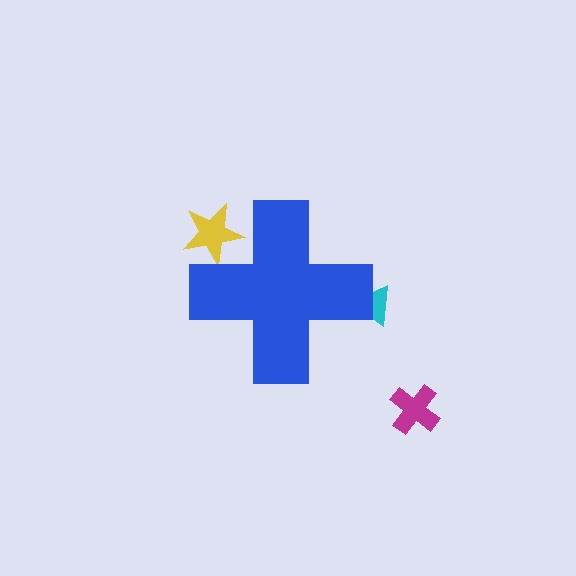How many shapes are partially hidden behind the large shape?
2 shapes are partially hidden.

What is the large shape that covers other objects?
A blue cross.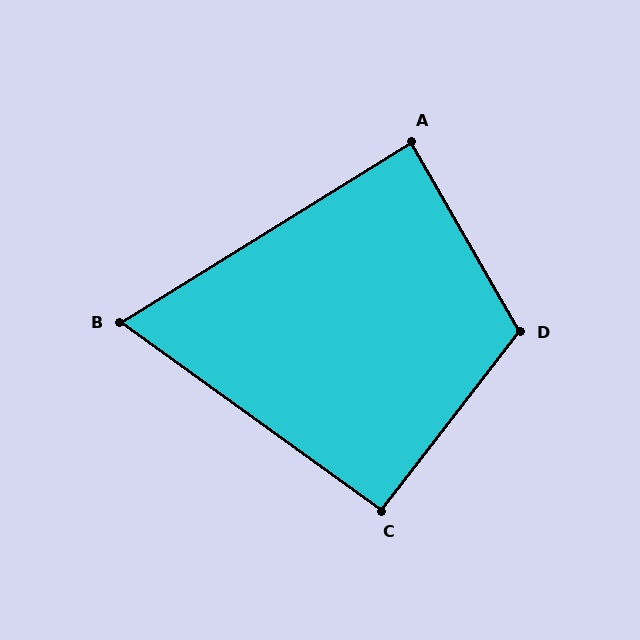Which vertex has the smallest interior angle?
B, at approximately 68 degrees.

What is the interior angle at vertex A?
Approximately 88 degrees (approximately right).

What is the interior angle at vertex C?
Approximately 92 degrees (approximately right).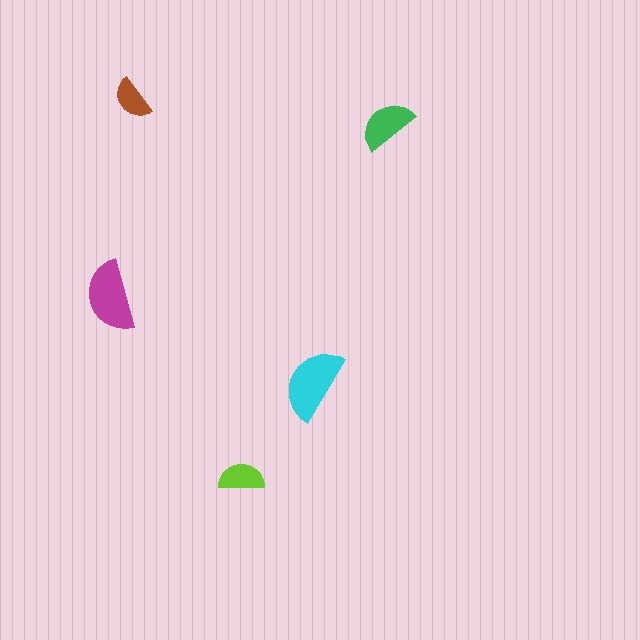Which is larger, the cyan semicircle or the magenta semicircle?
The cyan one.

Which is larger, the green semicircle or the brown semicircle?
The green one.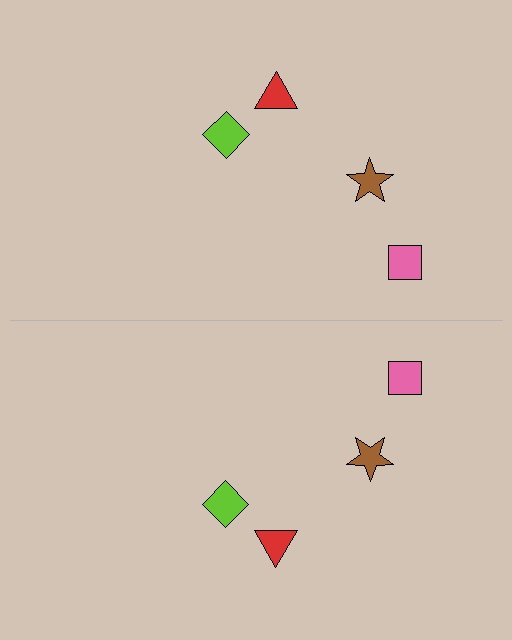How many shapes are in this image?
There are 8 shapes in this image.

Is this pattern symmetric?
Yes, this pattern has bilateral (reflection) symmetry.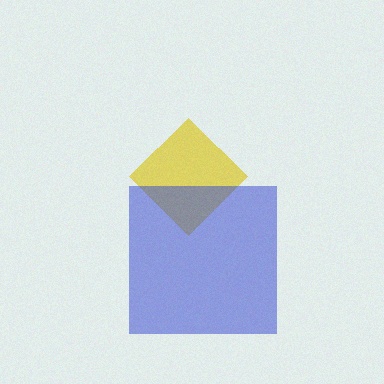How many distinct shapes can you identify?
There are 2 distinct shapes: a yellow diamond, a blue square.